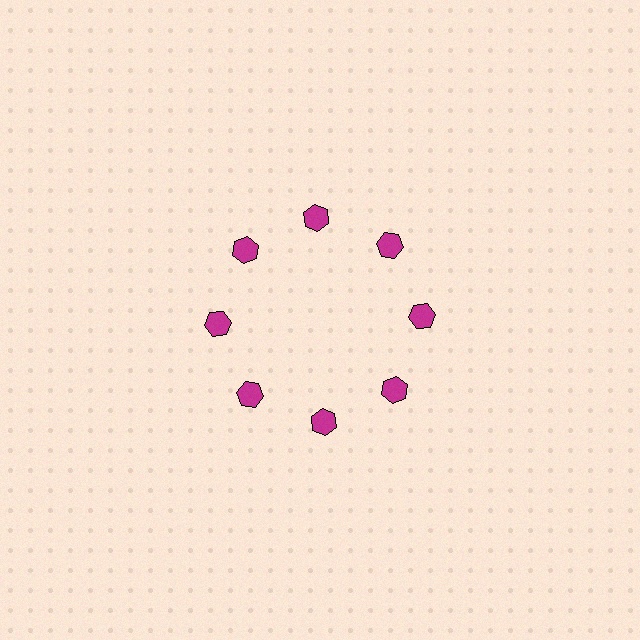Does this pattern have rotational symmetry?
Yes, this pattern has 8-fold rotational symmetry. It looks the same after rotating 45 degrees around the center.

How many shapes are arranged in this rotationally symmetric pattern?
There are 8 shapes, arranged in 8 groups of 1.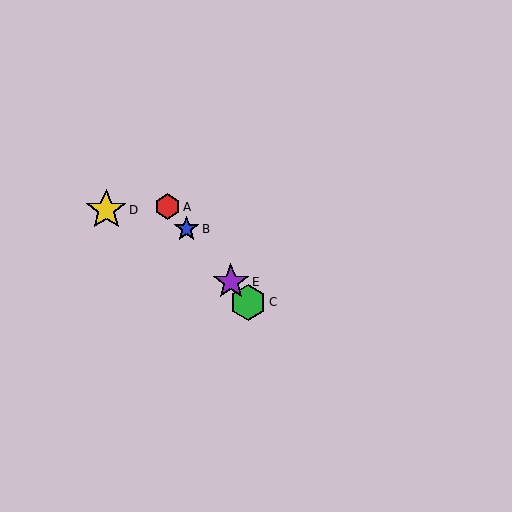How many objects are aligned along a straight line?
4 objects (A, B, C, E) are aligned along a straight line.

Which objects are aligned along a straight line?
Objects A, B, C, E are aligned along a straight line.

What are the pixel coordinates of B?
Object B is at (187, 229).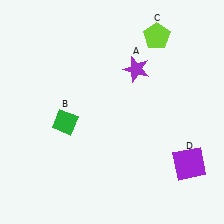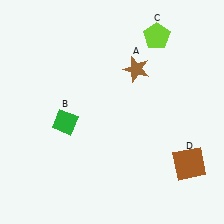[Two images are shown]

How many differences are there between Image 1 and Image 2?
There are 2 differences between the two images.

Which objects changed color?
A changed from purple to brown. D changed from purple to brown.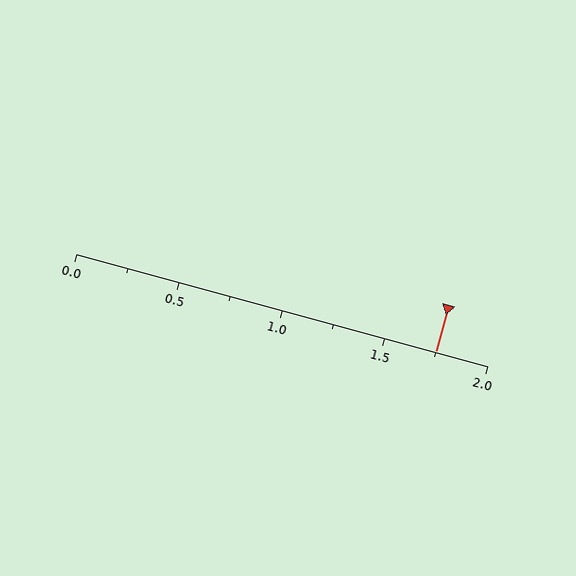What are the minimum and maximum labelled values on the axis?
The axis runs from 0.0 to 2.0.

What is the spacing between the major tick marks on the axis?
The major ticks are spaced 0.5 apart.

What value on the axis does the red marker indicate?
The marker indicates approximately 1.75.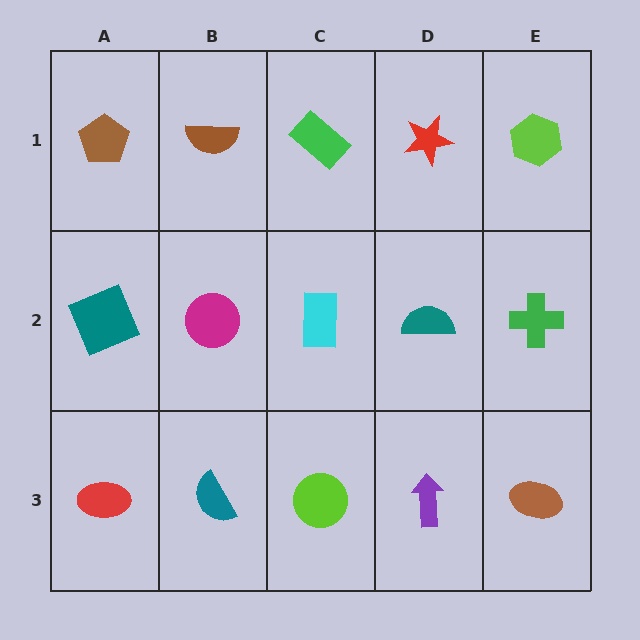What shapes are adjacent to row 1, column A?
A teal square (row 2, column A), a brown semicircle (row 1, column B).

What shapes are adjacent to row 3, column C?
A cyan rectangle (row 2, column C), a teal semicircle (row 3, column B), a purple arrow (row 3, column D).